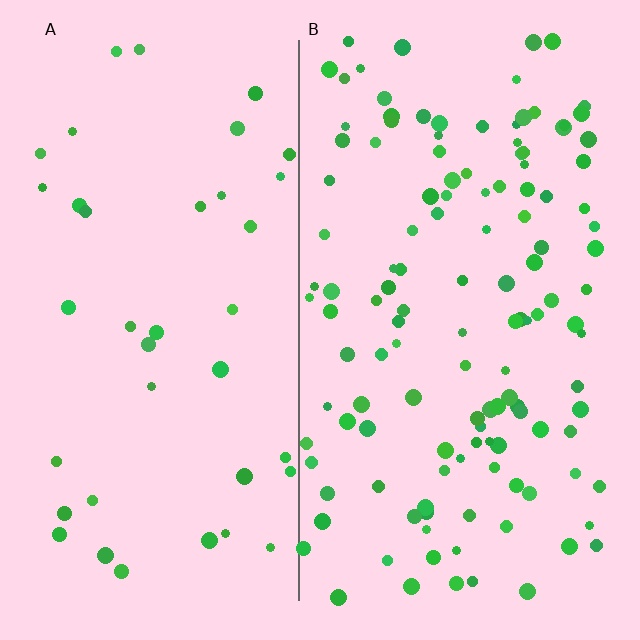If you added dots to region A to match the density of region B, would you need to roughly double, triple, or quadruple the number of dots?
Approximately triple.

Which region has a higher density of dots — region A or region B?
B (the right).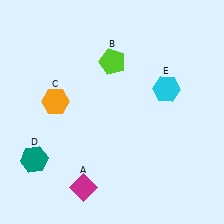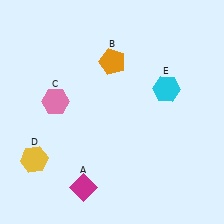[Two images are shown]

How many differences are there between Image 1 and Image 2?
There are 3 differences between the two images.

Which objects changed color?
B changed from lime to orange. C changed from orange to pink. D changed from teal to yellow.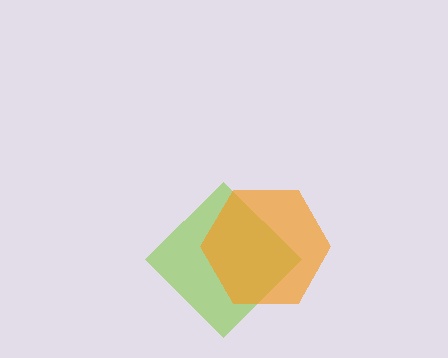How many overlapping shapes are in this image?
There are 2 overlapping shapes in the image.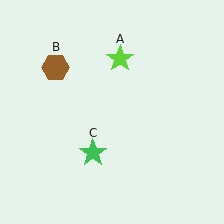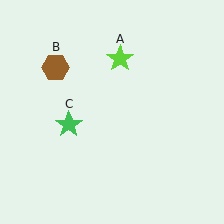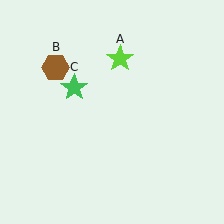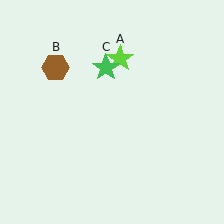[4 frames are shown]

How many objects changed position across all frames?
1 object changed position: green star (object C).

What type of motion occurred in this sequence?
The green star (object C) rotated clockwise around the center of the scene.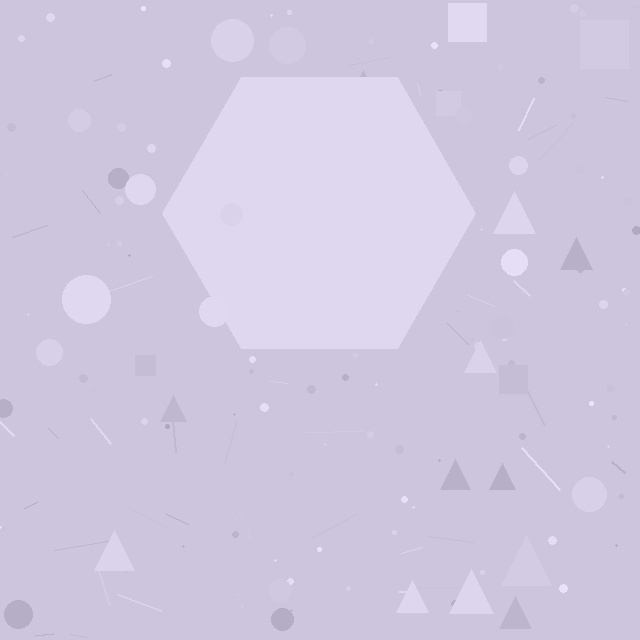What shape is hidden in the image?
A hexagon is hidden in the image.